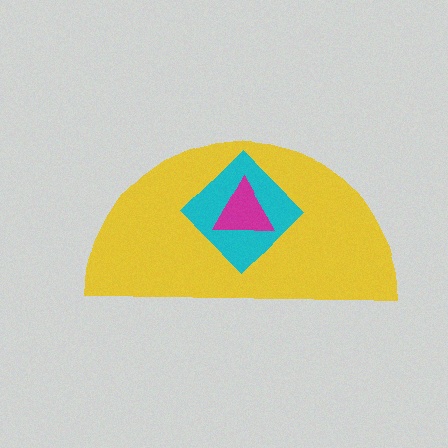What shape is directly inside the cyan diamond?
The magenta triangle.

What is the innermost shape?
The magenta triangle.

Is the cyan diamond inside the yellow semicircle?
Yes.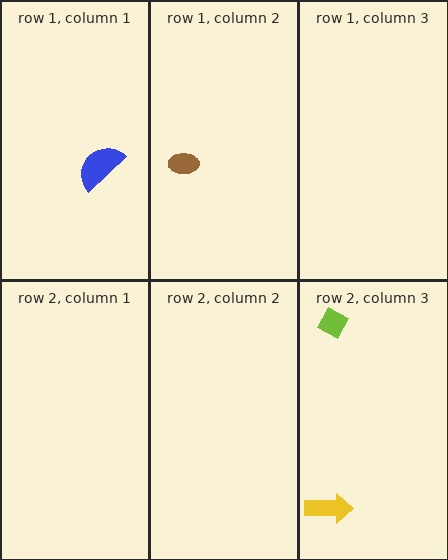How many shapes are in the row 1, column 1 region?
1.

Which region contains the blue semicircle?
The row 1, column 1 region.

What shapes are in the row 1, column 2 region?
The brown ellipse.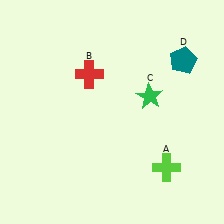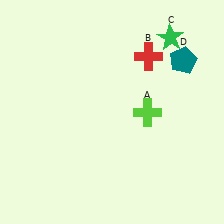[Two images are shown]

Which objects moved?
The objects that moved are: the lime cross (A), the red cross (B), the green star (C).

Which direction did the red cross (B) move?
The red cross (B) moved right.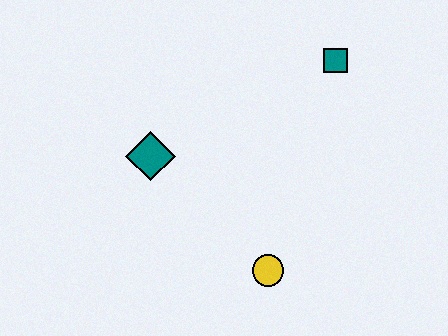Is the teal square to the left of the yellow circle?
No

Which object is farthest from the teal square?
The yellow circle is farthest from the teal square.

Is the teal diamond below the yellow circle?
No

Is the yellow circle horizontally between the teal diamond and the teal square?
Yes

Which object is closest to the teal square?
The teal diamond is closest to the teal square.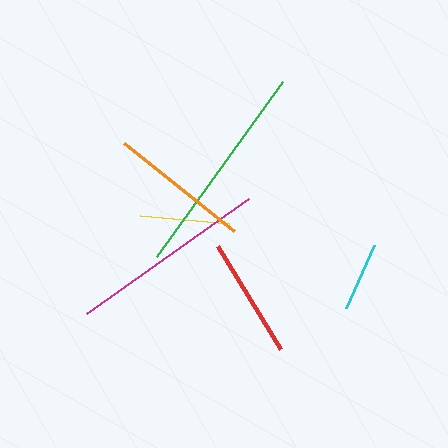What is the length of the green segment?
The green segment is approximately 215 pixels long.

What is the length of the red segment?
The red segment is approximately 121 pixels long.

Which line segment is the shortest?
The cyan line is the shortest at approximately 69 pixels.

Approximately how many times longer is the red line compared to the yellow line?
The red line is approximately 1.4 times the length of the yellow line.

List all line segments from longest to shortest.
From longest to shortest: green, magenta, orange, red, yellow, cyan.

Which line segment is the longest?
The green line is the longest at approximately 215 pixels.